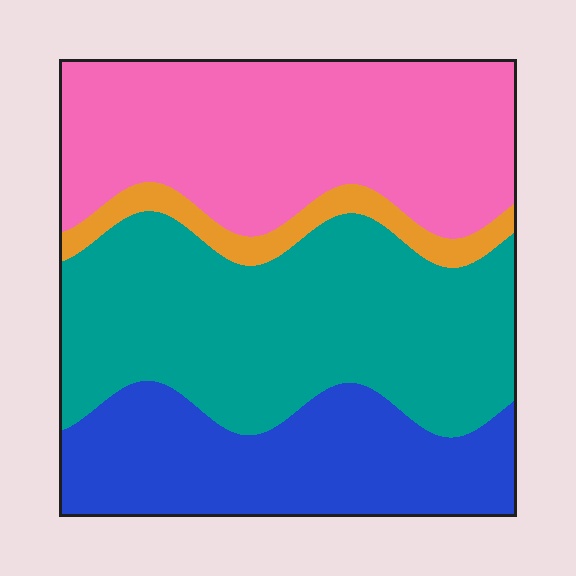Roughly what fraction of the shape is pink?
Pink takes up about one third (1/3) of the shape.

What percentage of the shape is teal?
Teal covers 37% of the shape.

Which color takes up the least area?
Orange, at roughly 5%.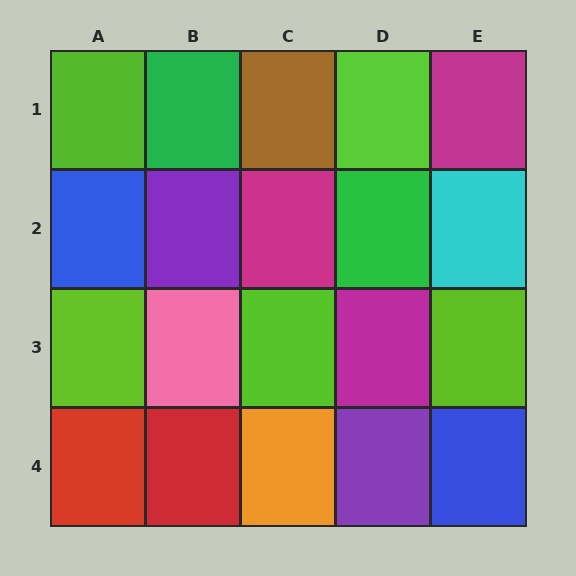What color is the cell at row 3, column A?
Lime.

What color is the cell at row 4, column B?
Red.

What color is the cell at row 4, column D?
Purple.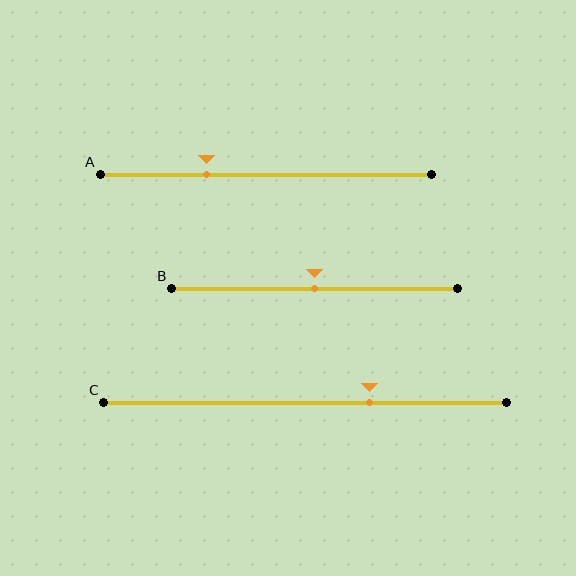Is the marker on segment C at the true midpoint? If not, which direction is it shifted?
No, the marker on segment C is shifted to the right by about 16% of the segment length.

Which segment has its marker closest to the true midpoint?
Segment B has its marker closest to the true midpoint.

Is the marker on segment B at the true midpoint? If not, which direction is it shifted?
Yes, the marker on segment B is at the true midpoint.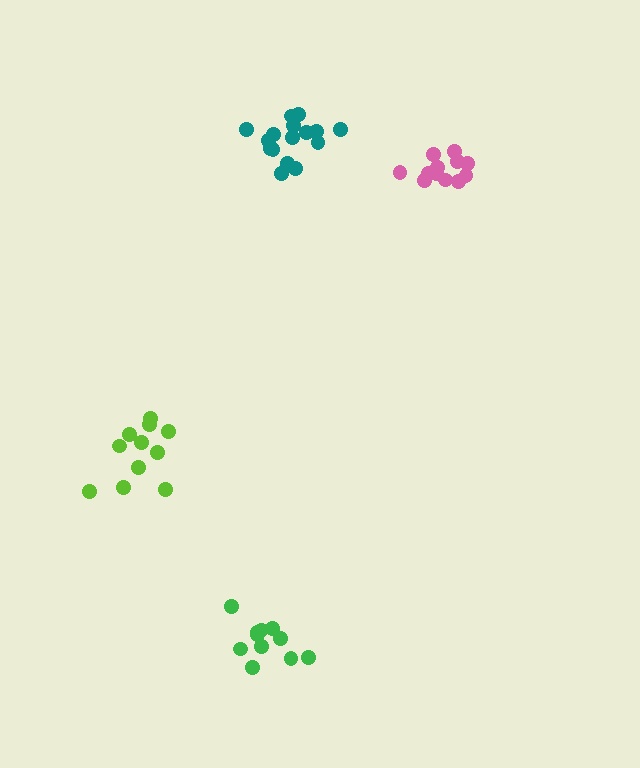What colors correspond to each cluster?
The clusters are colored: lime, pink, teal, green.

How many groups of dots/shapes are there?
There are 4 groups.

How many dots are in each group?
Group 1: 11 dots, Group 2: 12 dots, Group 3: 16 dots, Group 4: 11 dots (50 total).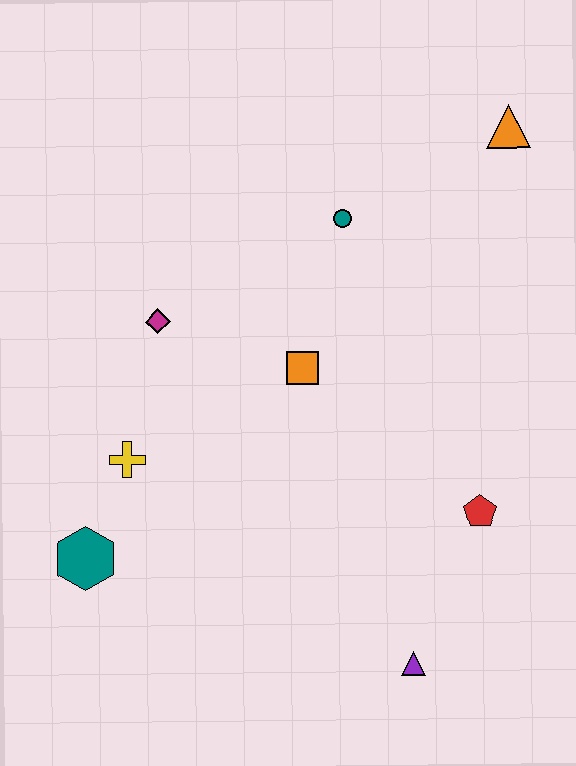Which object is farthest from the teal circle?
The purple triangle is farthest from the teal circle.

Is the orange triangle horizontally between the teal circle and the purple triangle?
No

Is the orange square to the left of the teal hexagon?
No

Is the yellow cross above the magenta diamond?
No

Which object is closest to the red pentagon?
The purple triangle is closest to the red pentagon.